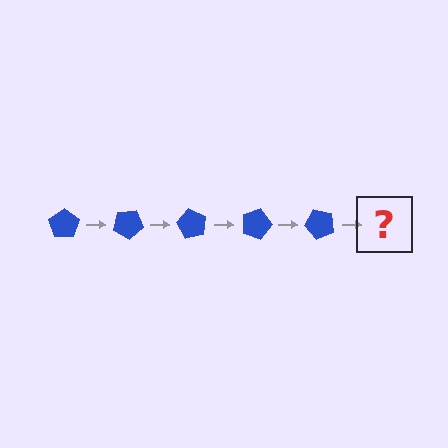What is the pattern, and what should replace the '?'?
The pattern is that the pentagon rotates 30 degrees each step. The '?' should be a blue pentagon rotated 150 degrees.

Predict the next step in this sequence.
The next step is a blue pentagon rotated 150 degrees.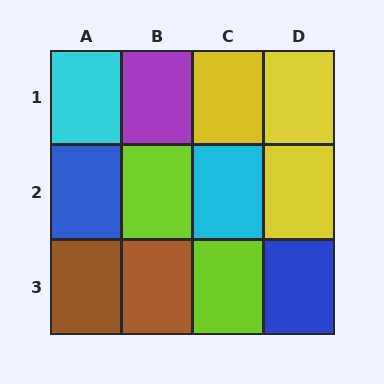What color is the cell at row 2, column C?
Cyan.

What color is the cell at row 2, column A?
Blue.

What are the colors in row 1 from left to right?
Cyan, purple, yellow, yellow.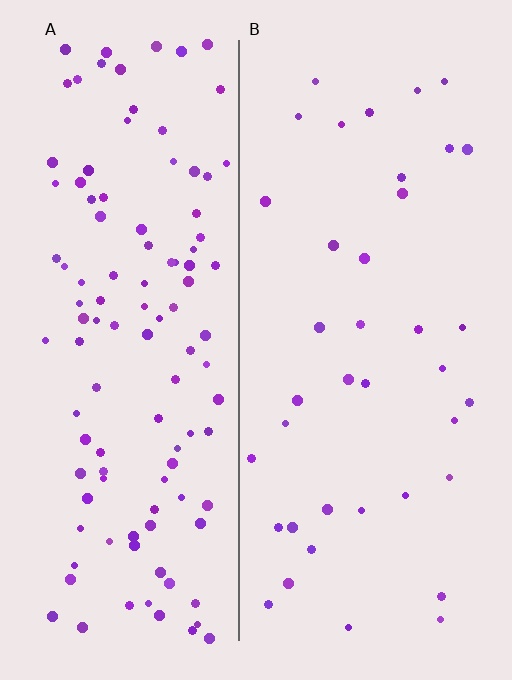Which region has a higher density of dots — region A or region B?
A (the left).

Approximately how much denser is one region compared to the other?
Approximately 2.9× — region A over region B.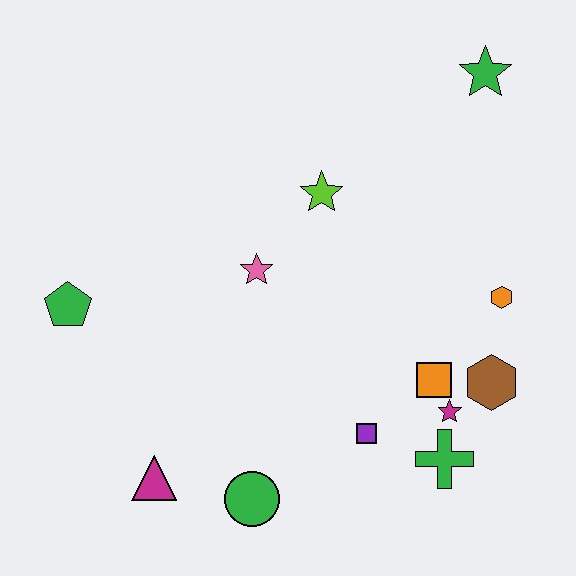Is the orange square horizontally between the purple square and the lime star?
No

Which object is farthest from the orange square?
The green pentagon is farthest from the orange square.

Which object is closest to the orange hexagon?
The brown hexagon is closest to the orange hexagon.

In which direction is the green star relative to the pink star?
The green star is to the right of the pink star.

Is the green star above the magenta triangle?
Yes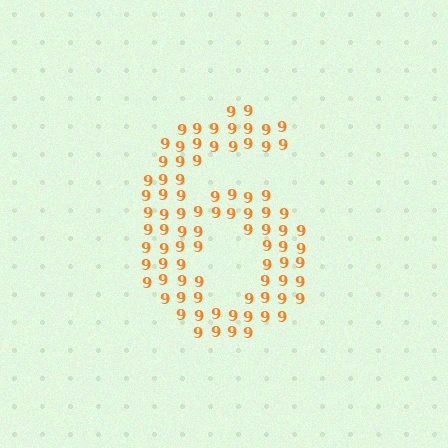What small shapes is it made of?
It is made of small digit 9's.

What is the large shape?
The large shape is the digit 6.